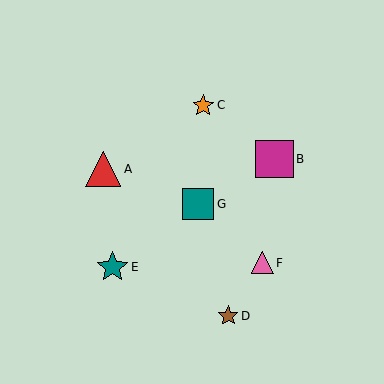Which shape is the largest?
The magenta square (labeled B) is the largest.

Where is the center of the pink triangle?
The center of the pink triangle is at (262, 263).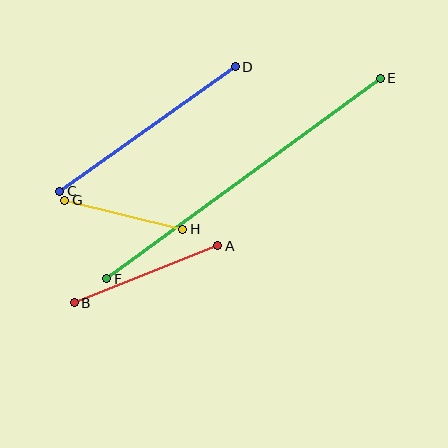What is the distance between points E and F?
The distance is approximately 339 pixels.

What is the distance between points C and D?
The distance is approximately 215 pixels.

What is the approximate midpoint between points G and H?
The midpoint is at approximately (124, 215) pixels.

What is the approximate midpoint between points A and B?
The midpoint is at approximately (146, 274) pixels.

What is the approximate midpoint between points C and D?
The midpoint is at approximately (148, 129) pixels.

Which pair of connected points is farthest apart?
Points E and F are farthest apart.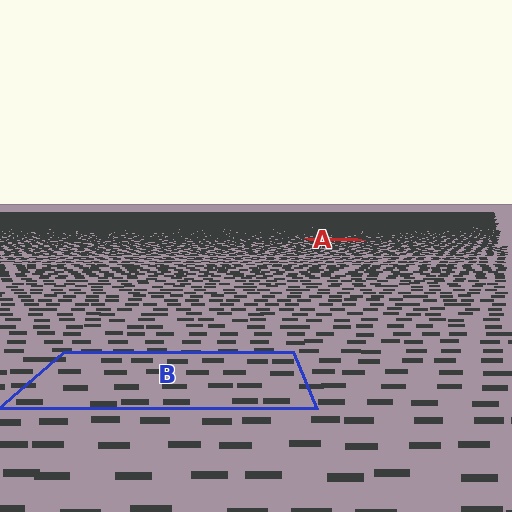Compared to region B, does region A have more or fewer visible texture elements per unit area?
Region A has more texture elements per unit area — they are packed more densely because it is farther away.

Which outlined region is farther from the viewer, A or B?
Region A is farther from the viewer — the texture elements inside it appear smaller and more densely packed.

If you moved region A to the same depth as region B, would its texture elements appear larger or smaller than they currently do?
They would appear larger. At a closer depth, the same texture elements are projected at a bigger on-screen size.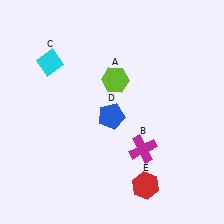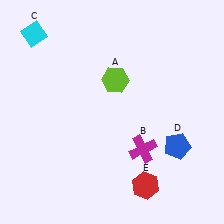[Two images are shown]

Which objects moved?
The objects that moved are: the cyan diamond (C), the blue pentagon (D).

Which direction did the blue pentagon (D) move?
The blue pentagon (D) moved right.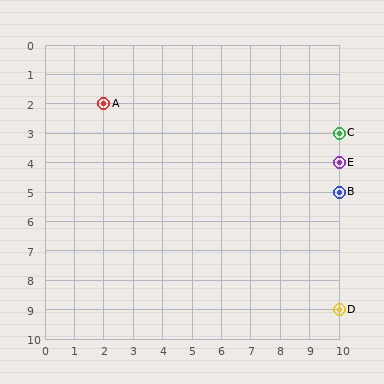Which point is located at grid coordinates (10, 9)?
Point D is at (10, 9).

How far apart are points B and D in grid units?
Points B and D are 4 rows apart.